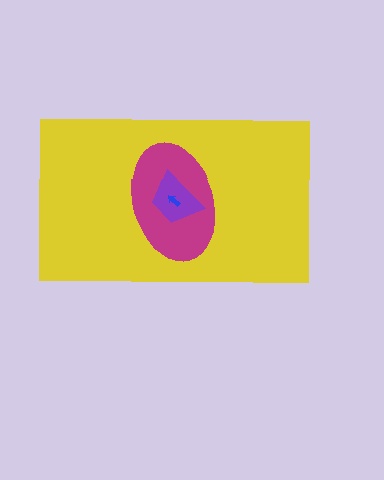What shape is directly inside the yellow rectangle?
The magenta ellipse.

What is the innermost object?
The blue arrow.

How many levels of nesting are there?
4.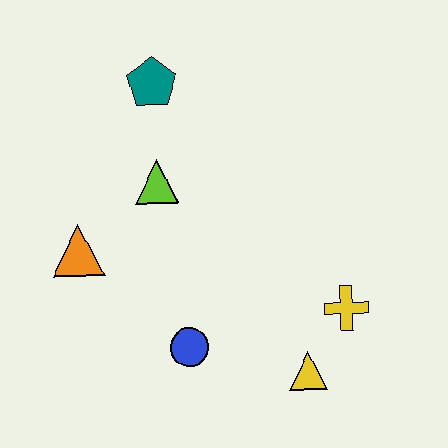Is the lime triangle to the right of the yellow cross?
No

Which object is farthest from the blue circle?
The teal pentagon is farthest from the blue circle.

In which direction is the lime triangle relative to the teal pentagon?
The lime triangle is below the teal pentagon.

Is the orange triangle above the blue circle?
Yes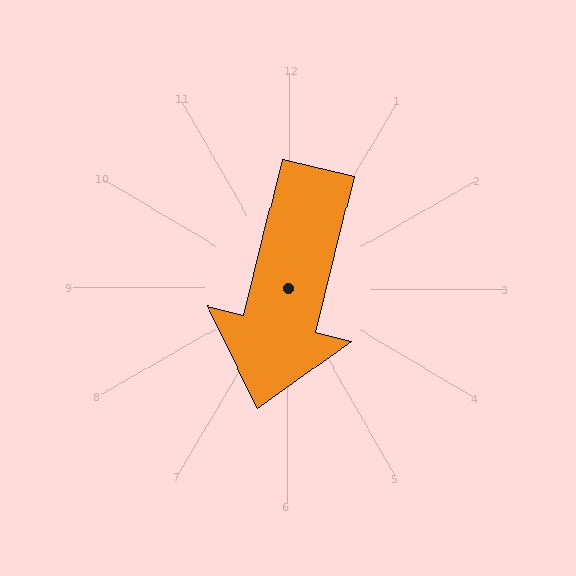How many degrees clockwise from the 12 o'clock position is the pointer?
Approximately 194 degrees.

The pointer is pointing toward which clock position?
Roughly 6 o'clock.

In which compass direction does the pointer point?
South.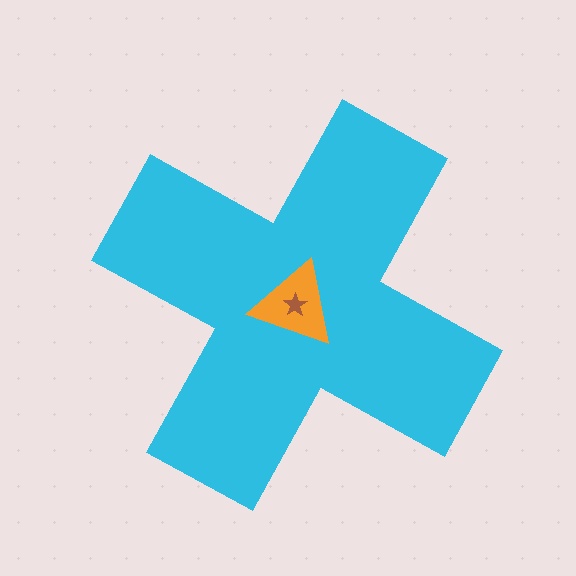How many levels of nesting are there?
3.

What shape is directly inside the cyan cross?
The orange triangle.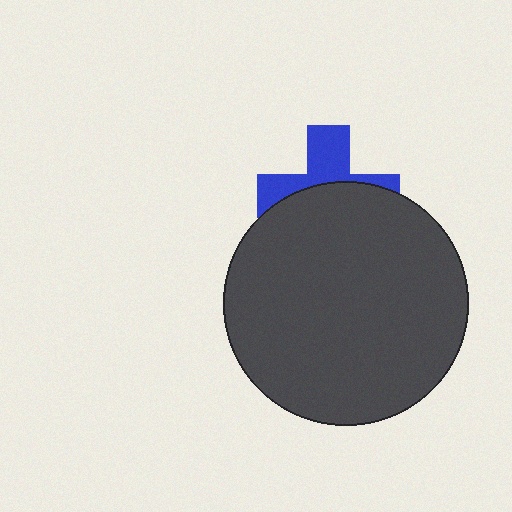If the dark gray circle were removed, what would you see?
You would see the complete blue cross.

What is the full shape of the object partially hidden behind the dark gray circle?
The partially hidden object is a blue cross.